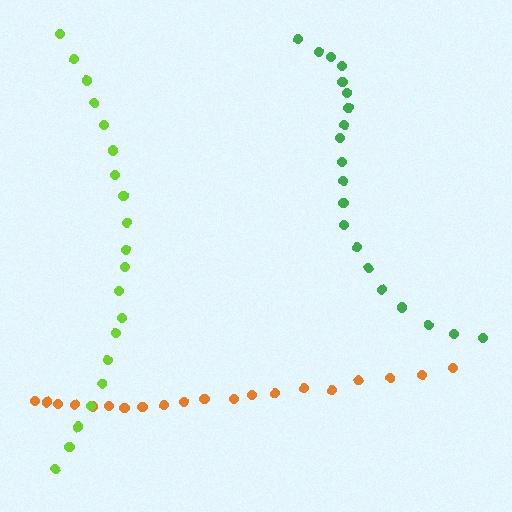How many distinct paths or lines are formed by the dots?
There are 3 distinct paths.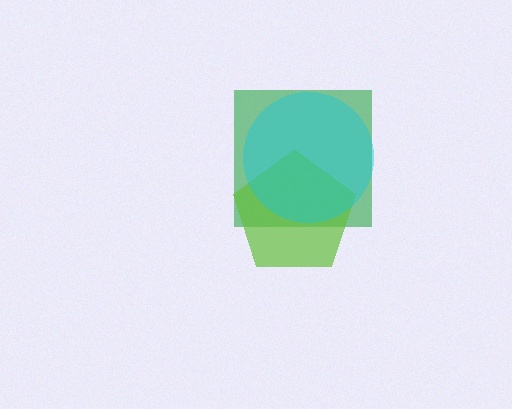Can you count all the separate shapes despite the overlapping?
Yes, there are 3 separate shapes.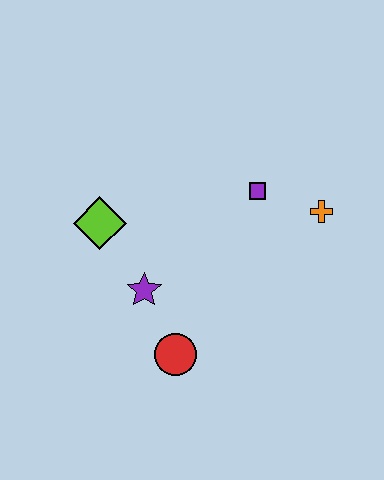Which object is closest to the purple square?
The orange cross is closest to the purple square.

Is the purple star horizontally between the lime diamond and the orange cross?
Yes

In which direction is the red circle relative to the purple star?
The red circle is below the purple star.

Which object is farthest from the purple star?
The orange cross is farthest from the purple star.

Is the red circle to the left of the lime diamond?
No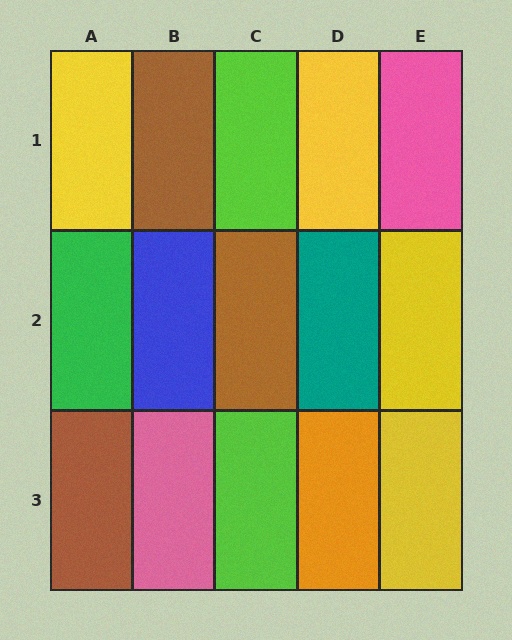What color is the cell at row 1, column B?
Brown.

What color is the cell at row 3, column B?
Pink.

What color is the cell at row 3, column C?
Lime.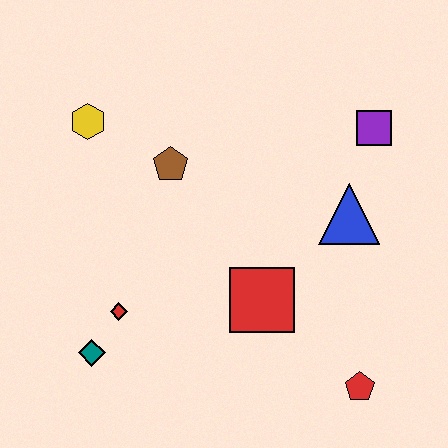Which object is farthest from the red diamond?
The purple square is farthest from the red diamond.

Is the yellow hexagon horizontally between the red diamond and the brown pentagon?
No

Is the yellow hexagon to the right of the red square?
No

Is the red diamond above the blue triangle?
No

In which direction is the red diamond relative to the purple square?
The red diamond is to the left of the purple square.